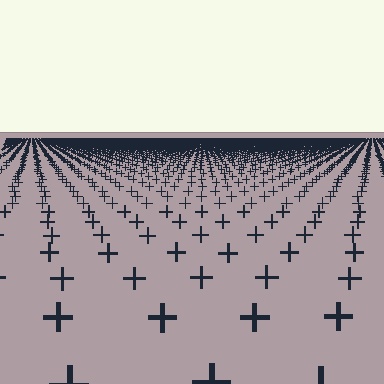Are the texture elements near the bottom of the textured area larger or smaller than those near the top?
Larger. Near the bottom, elements are closer to the viewer and appear at a bigger on-screen size.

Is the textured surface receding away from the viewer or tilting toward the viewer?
The surface is receding away from the viewer. Texture elements get smaller and denser toward the top.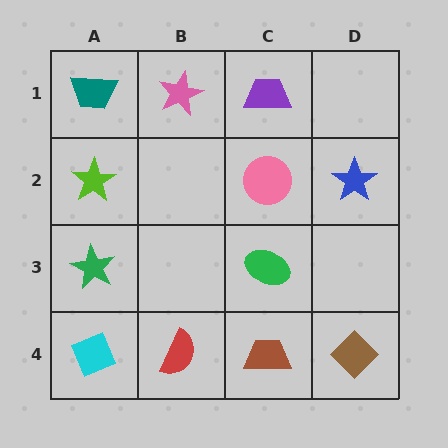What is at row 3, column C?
A green ellipse.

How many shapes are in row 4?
4 shapes.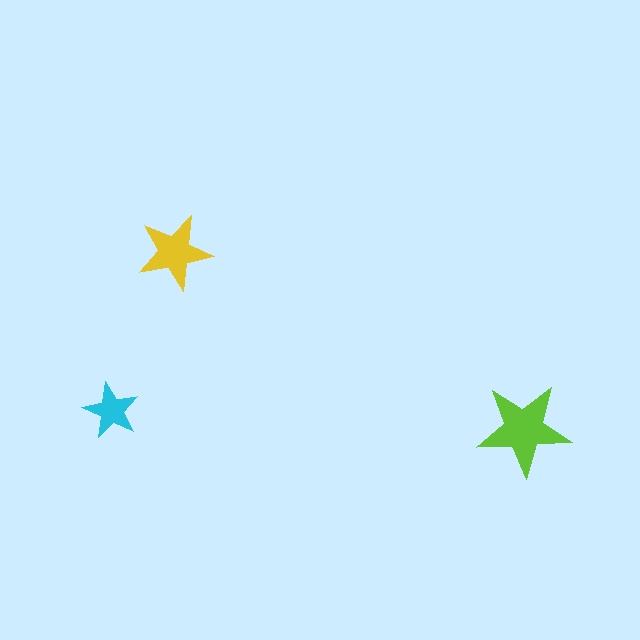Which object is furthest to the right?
The lime star is rightmost.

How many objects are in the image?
There are 3 objects in the image.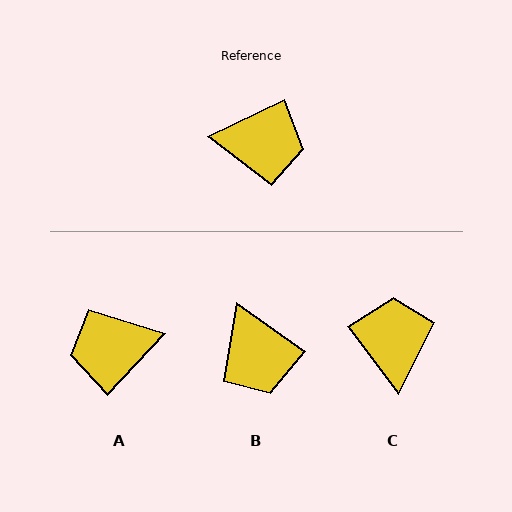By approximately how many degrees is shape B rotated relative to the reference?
Approximately 62 degrees clockwise.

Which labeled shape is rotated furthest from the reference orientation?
A, about 159 degrees away.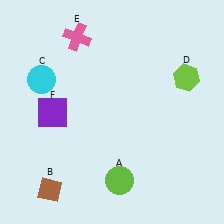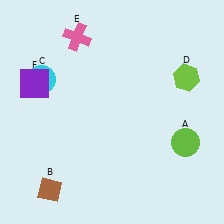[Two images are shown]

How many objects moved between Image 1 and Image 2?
2 objects moved between the two images.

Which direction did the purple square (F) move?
The purple square (F) moved up.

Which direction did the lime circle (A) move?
The lime circle (A) moved right.